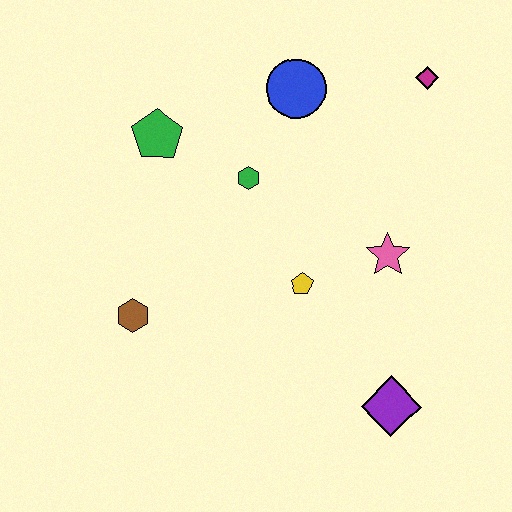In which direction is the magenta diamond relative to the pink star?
The magenta diamond is above the pink star.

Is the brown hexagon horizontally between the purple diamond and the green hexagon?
No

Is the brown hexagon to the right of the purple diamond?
No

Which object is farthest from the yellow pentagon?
The magenta diamond is farthest from the yellow pentagon.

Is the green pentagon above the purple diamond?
Yes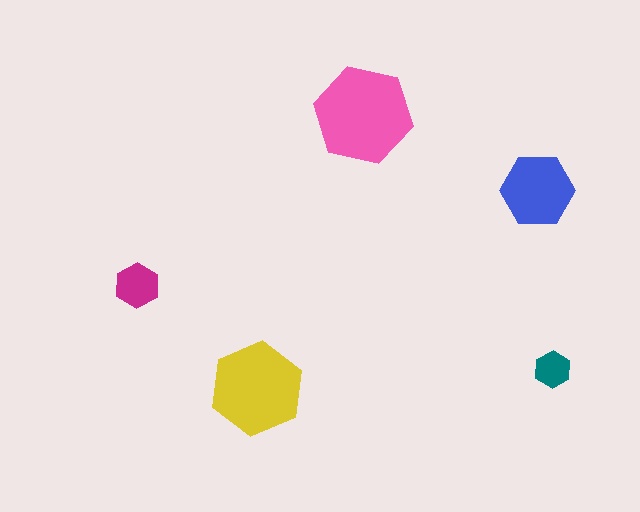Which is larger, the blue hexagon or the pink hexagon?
The pink one.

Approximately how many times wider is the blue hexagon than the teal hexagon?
About 2 times wider.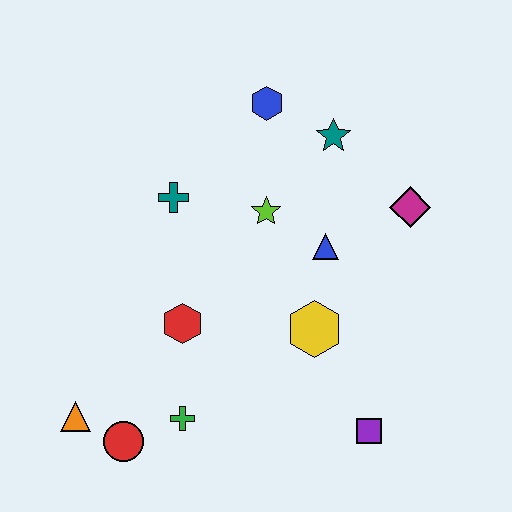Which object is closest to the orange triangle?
The red circle is closest to the orange triangle.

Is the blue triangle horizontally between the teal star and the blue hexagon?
Yes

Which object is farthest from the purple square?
The blue hexagon is farthest from the purple square.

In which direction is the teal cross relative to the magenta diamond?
The teal cross is to the left of the magenta diamond.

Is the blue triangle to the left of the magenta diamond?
Yes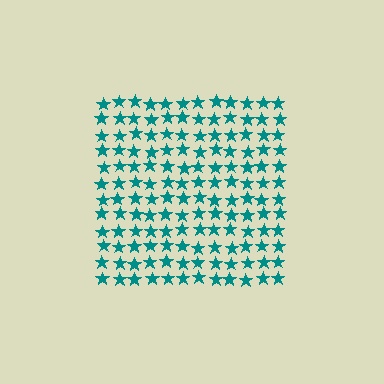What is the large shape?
The large shape is a square.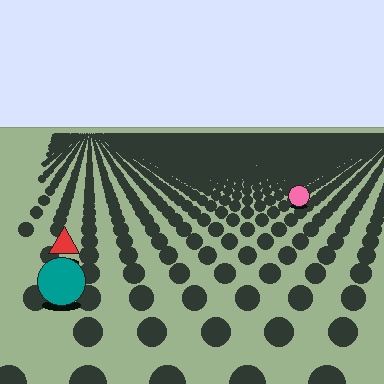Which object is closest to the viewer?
The teal circle is closest. The texture marks near it are larger and more spread out.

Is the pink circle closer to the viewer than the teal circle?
No. The teal circle is closer — you can tell from the texture gradient: the ground texture is coarser near it.